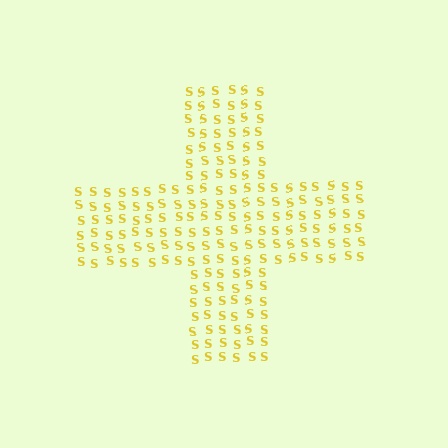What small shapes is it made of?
It is made of small letter S's.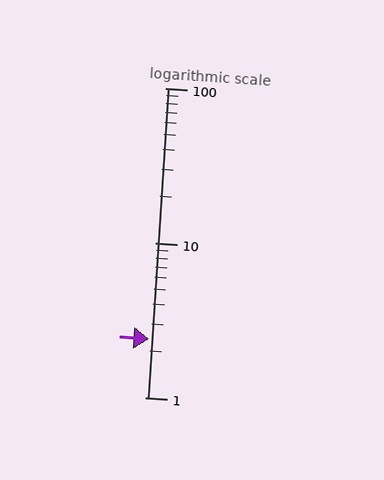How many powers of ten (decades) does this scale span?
The scale spans 2 decades, from 1 to 100.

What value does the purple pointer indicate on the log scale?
The pointer indicates approximately 2.4.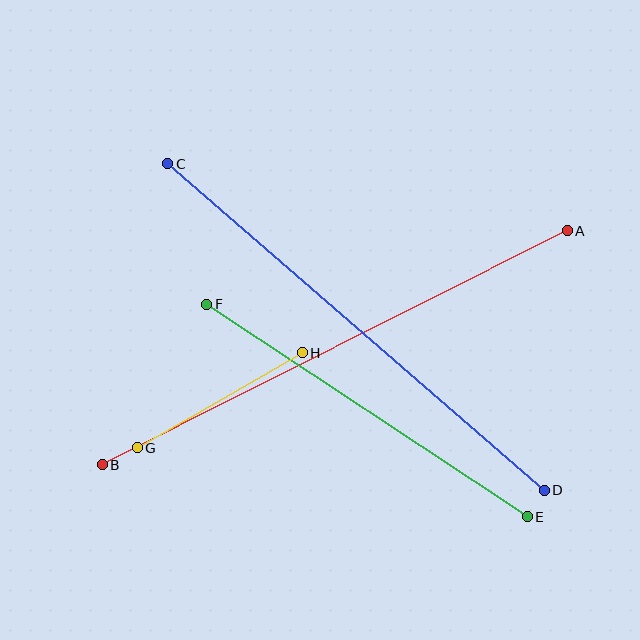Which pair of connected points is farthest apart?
Points A and B are farthest apart.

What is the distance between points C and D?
The distance is approximately 498 pixels.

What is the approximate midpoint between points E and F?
The midpoint is at approximately (367, 411) pixels.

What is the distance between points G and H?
The distance is approximately 190 pixels.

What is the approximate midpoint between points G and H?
The midpoint is at approximately (220, 400) pixels.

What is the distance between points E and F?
The distance is approximately 385 pixels.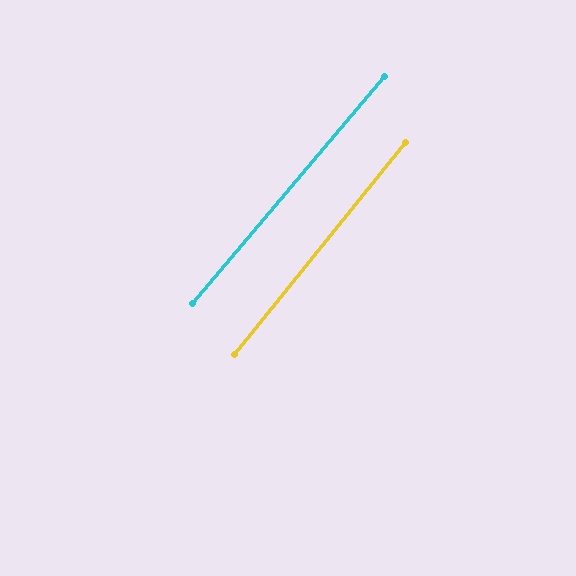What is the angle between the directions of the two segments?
Approximately 1 degree.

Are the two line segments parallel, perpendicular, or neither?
Parallel — their directions differ by only 1.5°.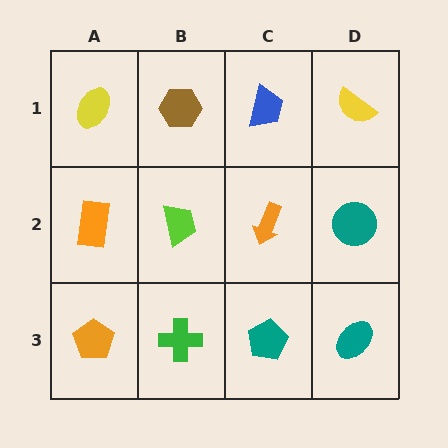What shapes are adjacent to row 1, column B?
A lime trapezoid (row 2, column B), a yellow ellipse (row 1, column A), a blue trapezoid (row 1, column C).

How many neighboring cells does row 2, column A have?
3.